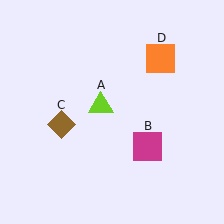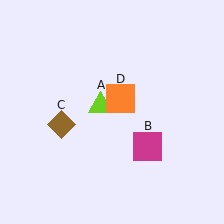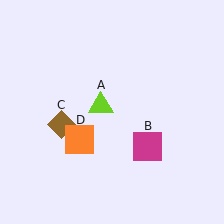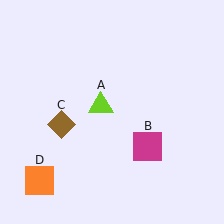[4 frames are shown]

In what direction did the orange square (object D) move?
The orange square (object D) moved down and to the left.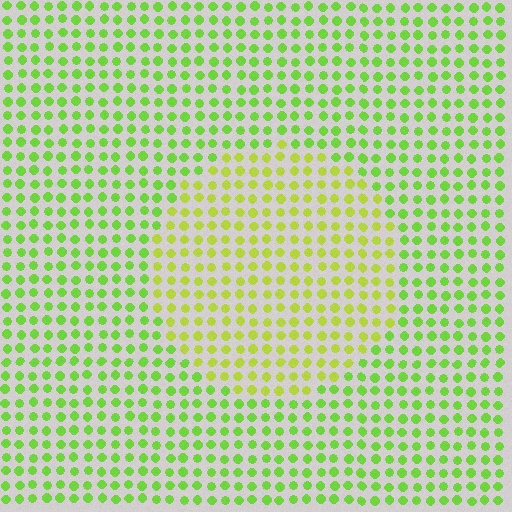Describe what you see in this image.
The image is filled with small lime elements in a uniform arrangement. A circle-shaped region is visible where the elements are tinted to a slightly different hue, forming a subtle color boundary.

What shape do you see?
I see a circle.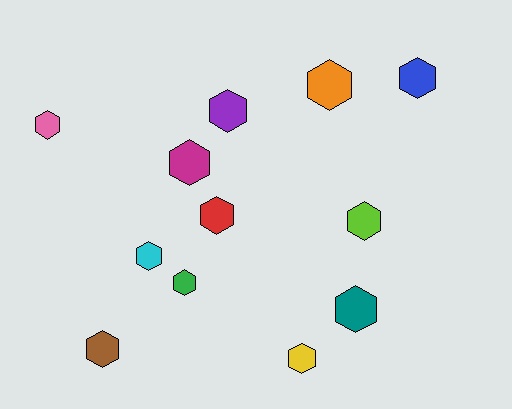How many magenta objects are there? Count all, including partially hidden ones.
There is 1 magenta object.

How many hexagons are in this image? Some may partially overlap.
There are 12 hexagons.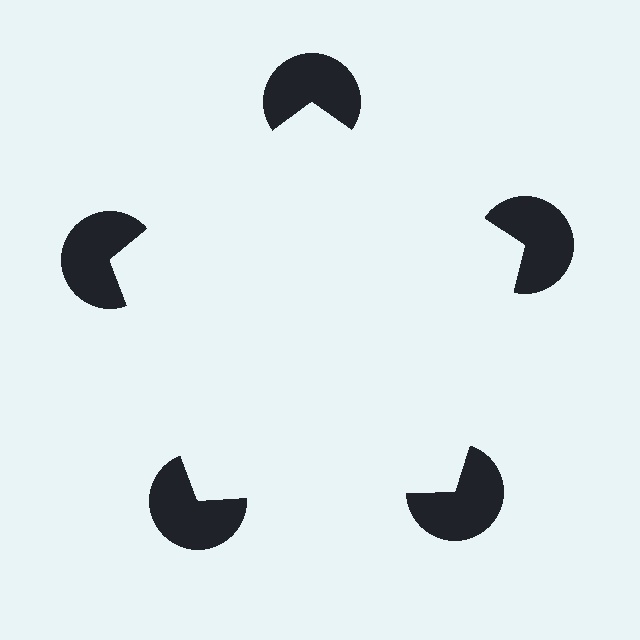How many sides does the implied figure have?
5 sides.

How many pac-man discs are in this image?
There are 5 — one at each vertex of the illusory pentagon.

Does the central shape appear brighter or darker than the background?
It typically appears slightly brighter than the background, even though no actual brightness change is drawn.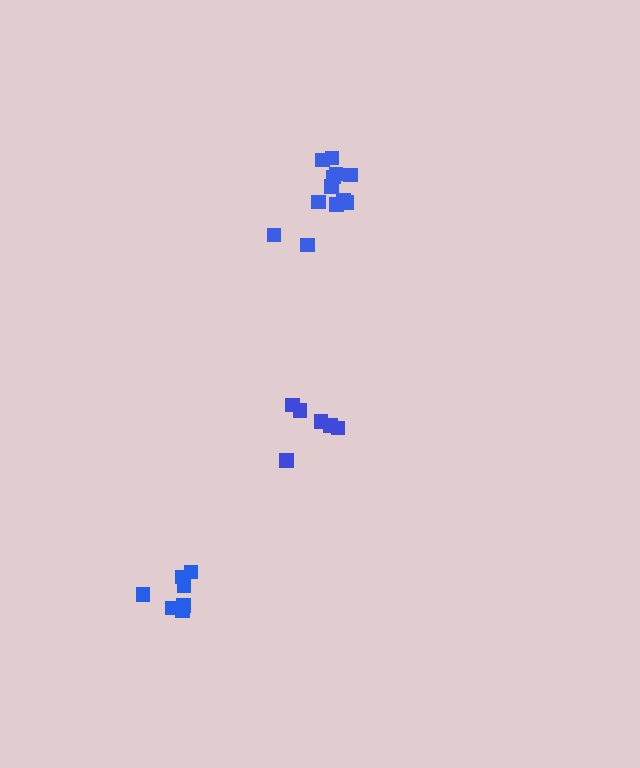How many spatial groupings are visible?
There are 3 spatial groupings.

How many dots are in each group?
Group 1: 6 dots, Group 2: 7 dots, Group 3: 12 dots (25 total).